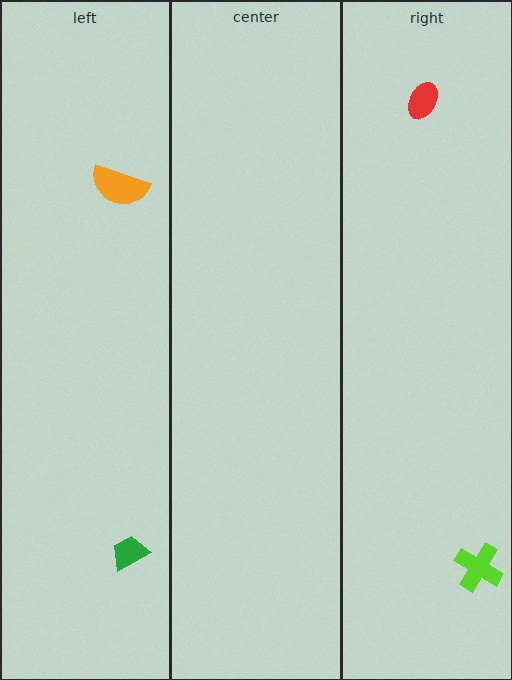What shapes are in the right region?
The red ellipse, the lime cross.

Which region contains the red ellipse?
The right region.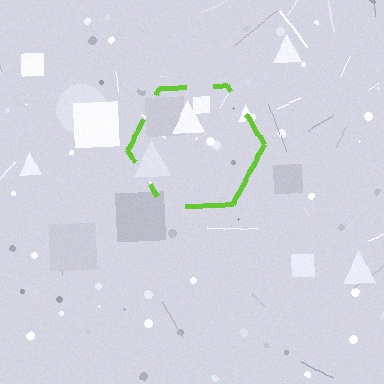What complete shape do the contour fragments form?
The contour fragments form a hexagon.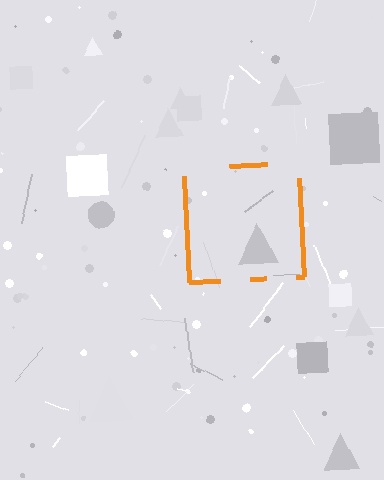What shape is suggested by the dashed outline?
The dashed outline suggests a square.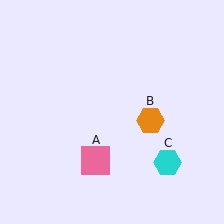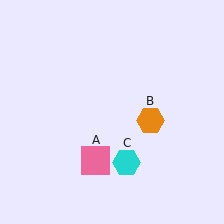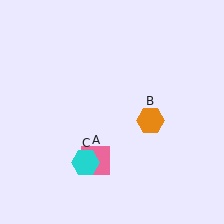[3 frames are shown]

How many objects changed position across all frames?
1 object changed position: cyan hexagon (object C).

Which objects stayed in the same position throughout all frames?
Pink square (object A) and orange hexagon (object B) remained stationary.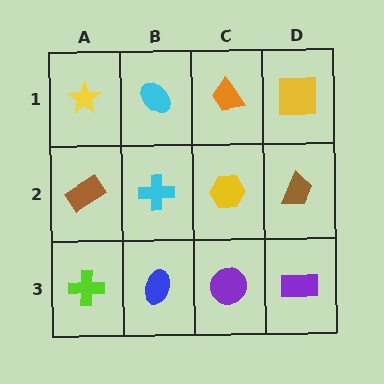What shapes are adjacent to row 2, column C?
An orange trapezoid (row 1, column C), a purple circle (row 3, column C), a cyan cross (row 2, column B), a brown trapezoid (row 2, column D).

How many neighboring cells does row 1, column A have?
2.